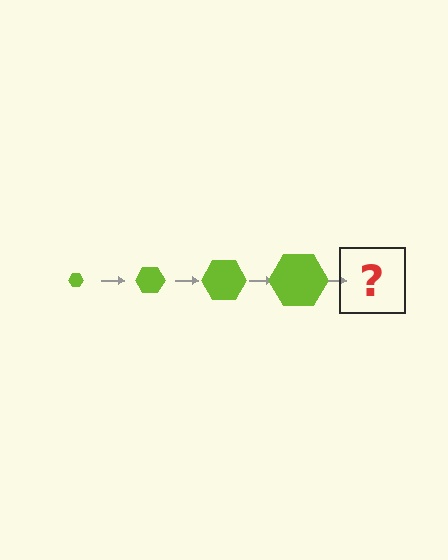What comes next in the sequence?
The next element should be a lime hexagon, larger than the previous one.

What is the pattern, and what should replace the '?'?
The pattern is that the hexagon gets progressively larger each step. The '?' should be a lime hexagon, larger than the previous one.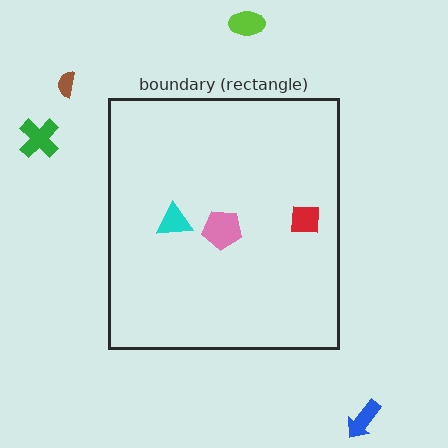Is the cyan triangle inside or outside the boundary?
Inside.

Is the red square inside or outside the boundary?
Inside.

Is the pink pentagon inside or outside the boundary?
Inside.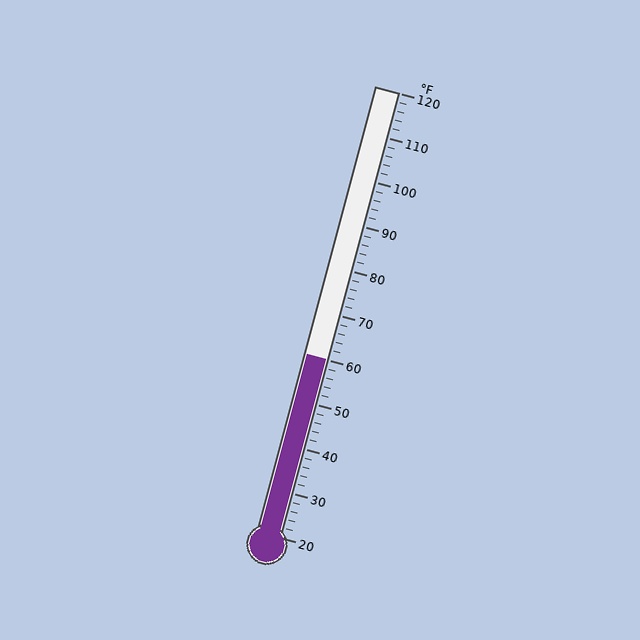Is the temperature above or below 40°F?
The temperature is above 40°F.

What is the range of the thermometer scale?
The thermometer scale ranges from 20°F to 120°F.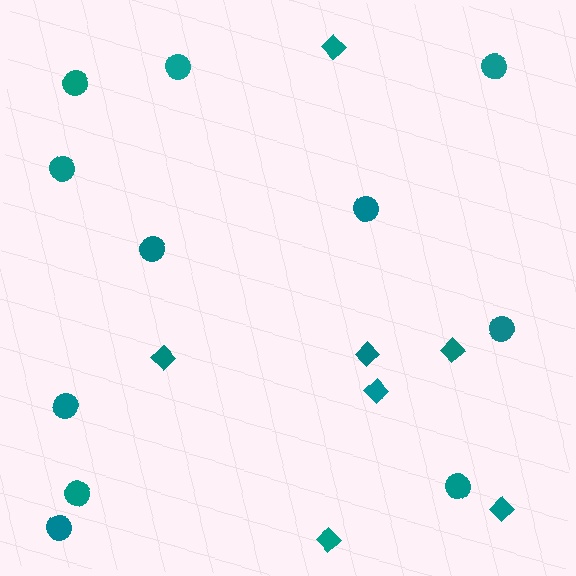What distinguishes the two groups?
There are 2 groups: one group of diamonds (7) and one group of circles (11).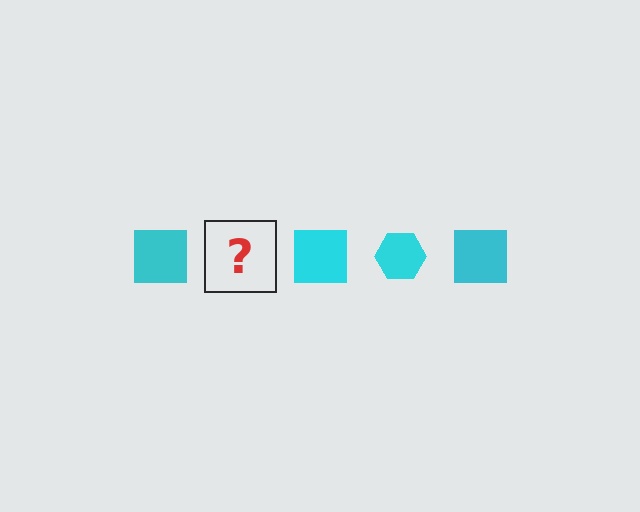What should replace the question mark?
The question mark should be replaced with a cyan hexagon.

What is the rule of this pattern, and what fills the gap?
The rule is that the pattern cycles through square, hexagon shapes in cyan. The gap should be filled with a cyan hexagon.